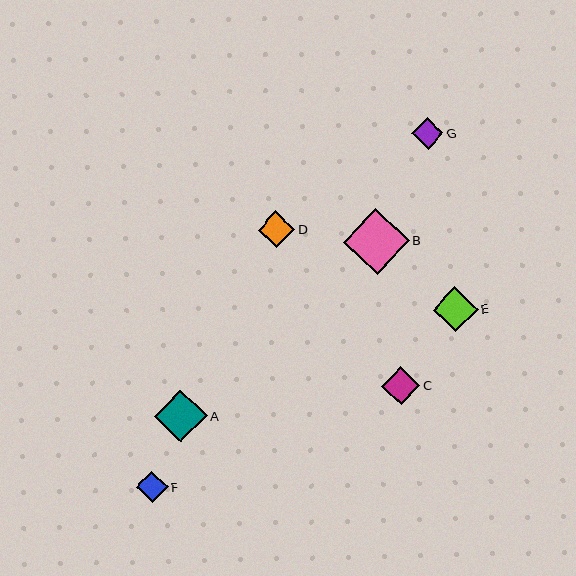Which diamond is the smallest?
Diamond F is the smallest with a size of approximately 32 pixels.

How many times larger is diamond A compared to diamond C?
Diamond A is approximately 1.4 times the size of diamond C.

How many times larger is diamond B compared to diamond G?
Diamond B is approximately 2.1 times the size of diamond G.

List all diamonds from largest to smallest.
From largest to smallest: B, A, E, C, D, G, F.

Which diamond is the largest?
Diamond B is the largest with a size of approximately 66 pixels.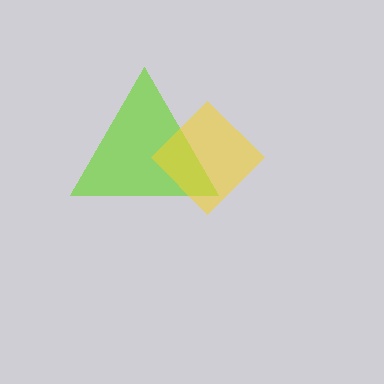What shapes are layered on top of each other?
The layered shapes are: a lime triangle, a yellow diamond.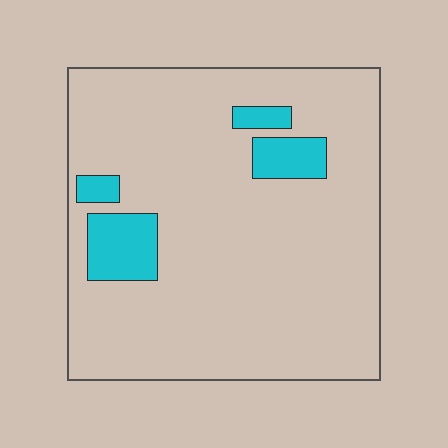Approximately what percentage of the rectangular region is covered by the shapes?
Approximately 10%.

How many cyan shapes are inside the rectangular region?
4.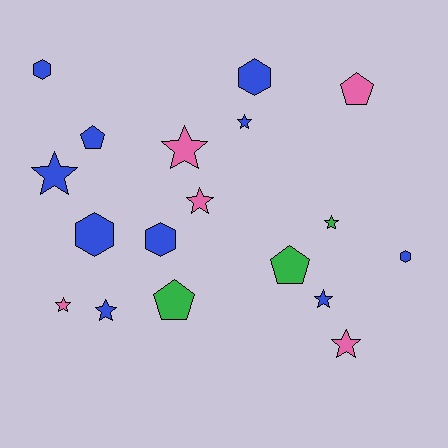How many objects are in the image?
There are 18 objects.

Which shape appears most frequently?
Star, with 9 objects.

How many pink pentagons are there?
There is 1 pink pentagon.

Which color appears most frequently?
Blue, with 10 objects.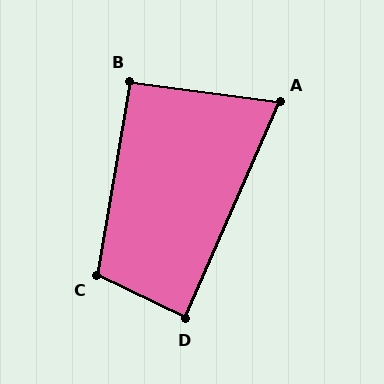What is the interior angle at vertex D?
Approximately 88 degrees (approximately right).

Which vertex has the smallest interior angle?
A, at approximately 74 degrees.